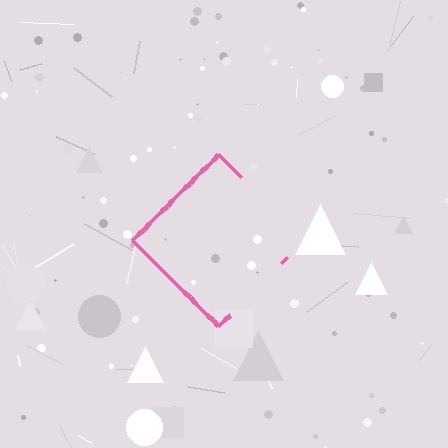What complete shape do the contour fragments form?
The contour fragments form a diamond.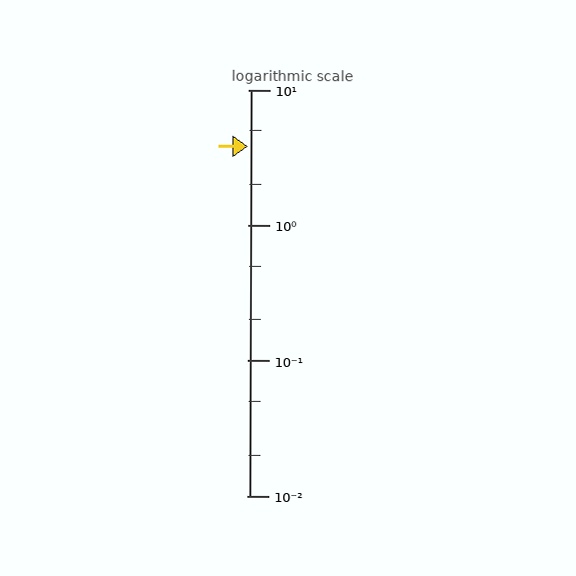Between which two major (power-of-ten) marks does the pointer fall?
The pointer is between 1 and 10.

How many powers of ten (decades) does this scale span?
The scale spans 3 decades, from 0.01 to 10.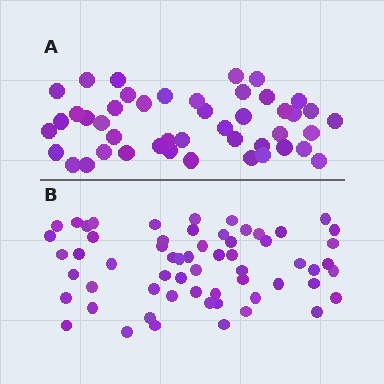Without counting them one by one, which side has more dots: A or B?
Region B (the bottom region) has more dots.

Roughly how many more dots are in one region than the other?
Region B has approximately 15 more dots than region A.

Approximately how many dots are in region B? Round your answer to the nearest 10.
About 60 dots.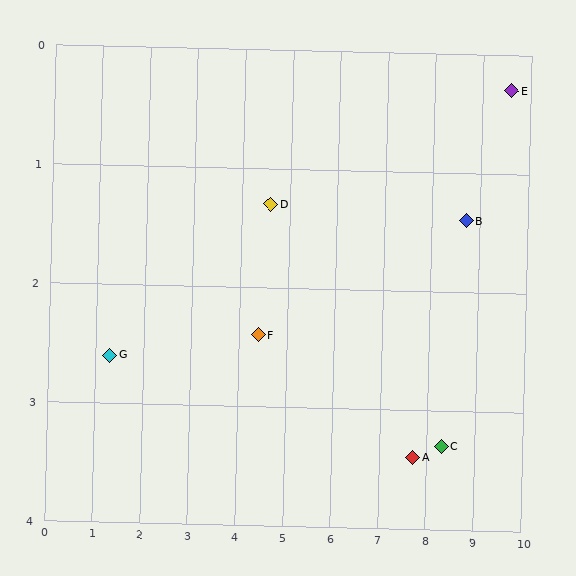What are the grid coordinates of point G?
Point G is at approximately (1.3, 2.6).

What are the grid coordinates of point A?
Point A is at approximately (7.7, 3.4).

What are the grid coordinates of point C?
Point C is at approximately (8.3, 3.3).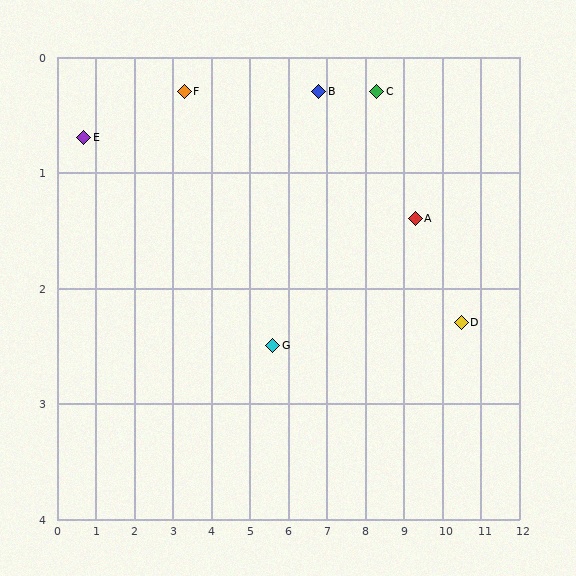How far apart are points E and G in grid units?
Points E and G are about 5.2 grid units apart.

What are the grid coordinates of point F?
Point F is at approximately (3.3, 0.3).